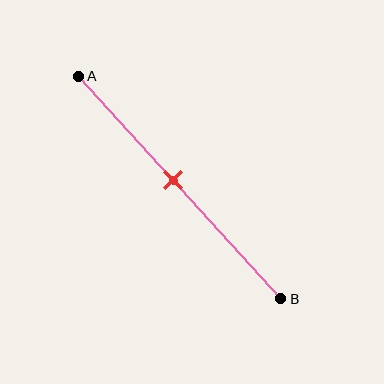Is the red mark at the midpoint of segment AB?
No, the mark is at about 45% from A, not at the 50% midpoint.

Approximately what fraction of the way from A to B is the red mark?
The red mark is approximately 45% of the way from A to B.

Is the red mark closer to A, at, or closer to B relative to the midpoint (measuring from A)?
The red mark is closer to point A than the midpoint of segment AB.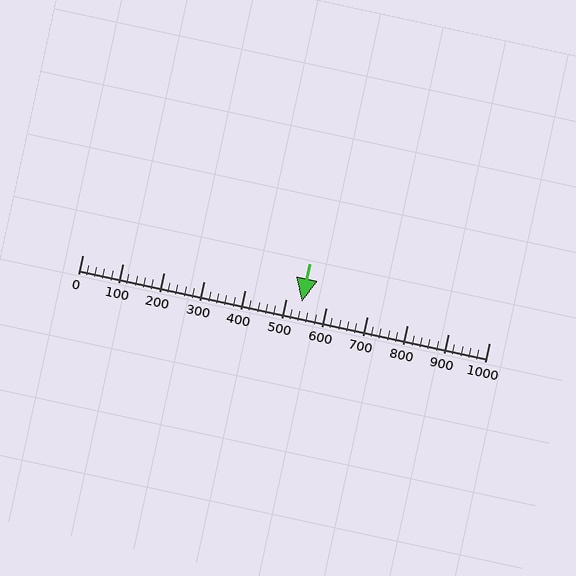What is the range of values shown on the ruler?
The ruler shows values from 0 to 1000.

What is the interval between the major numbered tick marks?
The major tick marks are spaced 100 units apart.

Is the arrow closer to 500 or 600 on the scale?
The arrow is closer to 500.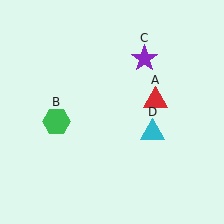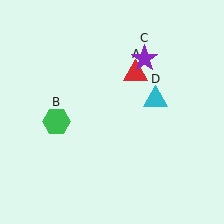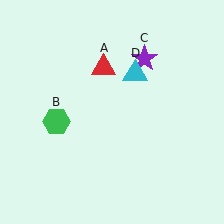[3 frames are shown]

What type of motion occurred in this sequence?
The red triangle (object A), cyan triangle (object D) rotated counterclockwise around the center of the scene.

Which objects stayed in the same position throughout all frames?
Green hexagon (object B) and purple star (object C) remained stationary.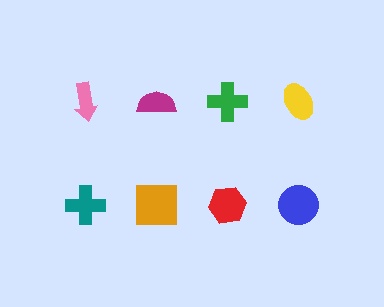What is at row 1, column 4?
A yellow ellipse.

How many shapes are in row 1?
4 shapes.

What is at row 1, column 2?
A magenta semicircle.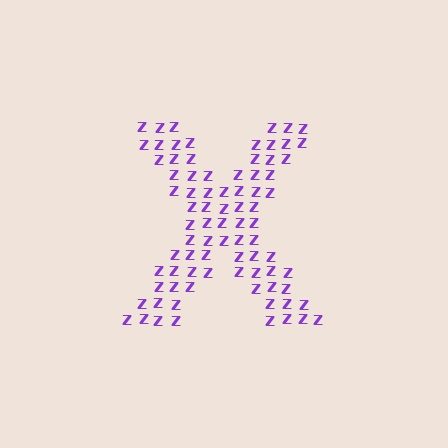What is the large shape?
The large shape is the letter X.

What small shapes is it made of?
It is made of small letter Z's.